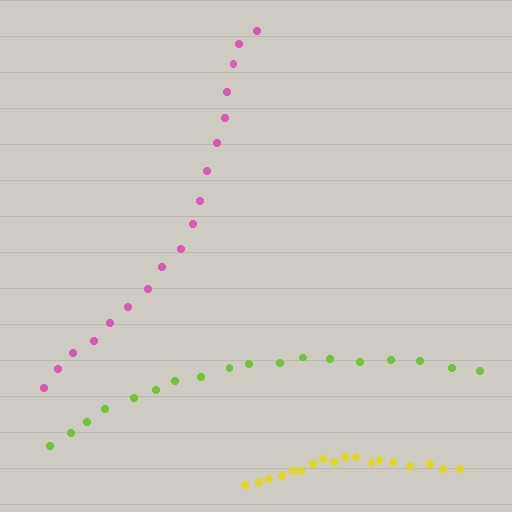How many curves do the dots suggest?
There are 3 distinct paths.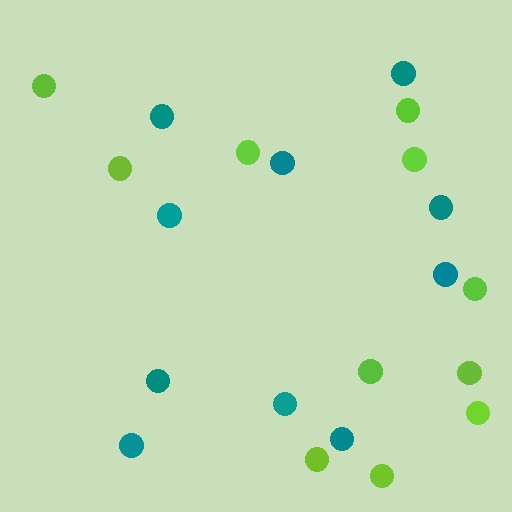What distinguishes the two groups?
There are 2 groups: one group of teal circles (10) and one group of lime circles (11).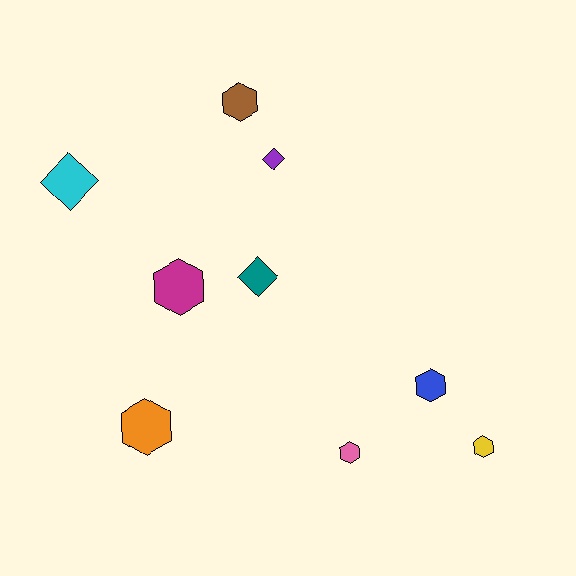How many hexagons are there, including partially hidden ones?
There are 6 hexagons.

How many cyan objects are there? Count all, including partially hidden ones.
There is 1 cyan object.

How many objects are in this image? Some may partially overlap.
There are 9 objects.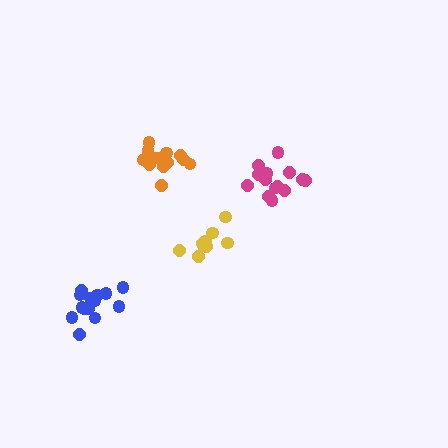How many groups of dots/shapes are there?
There are 4 groups.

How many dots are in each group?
Group 1: 15 dots, Group 2: 14 dots, Group 3: 14 dots, Group 4: 9 dots (52 total).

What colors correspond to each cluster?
The clusters are colored: blue, magenta, orange, yellow.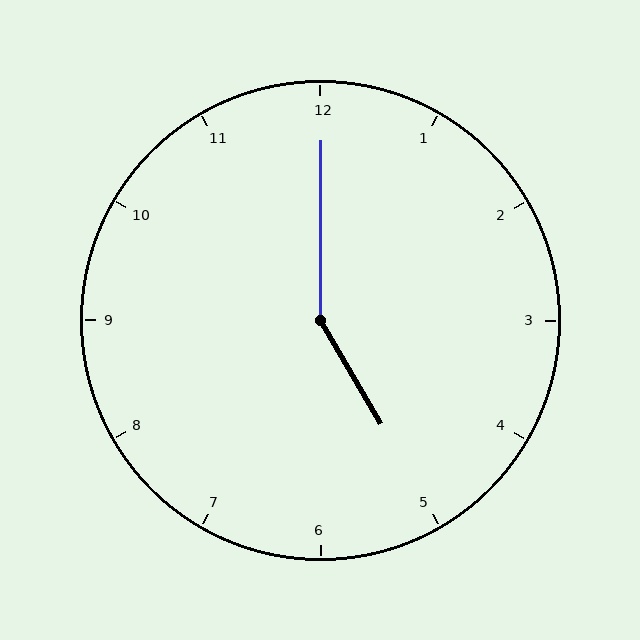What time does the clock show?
5:00.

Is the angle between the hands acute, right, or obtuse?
It is obtuse.